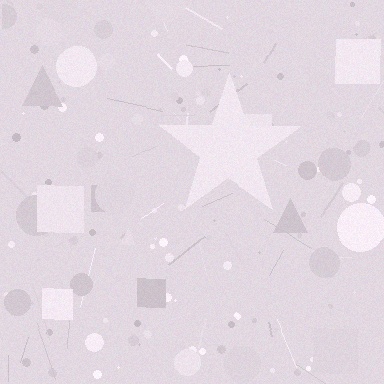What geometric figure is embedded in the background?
A star is embedded in the background.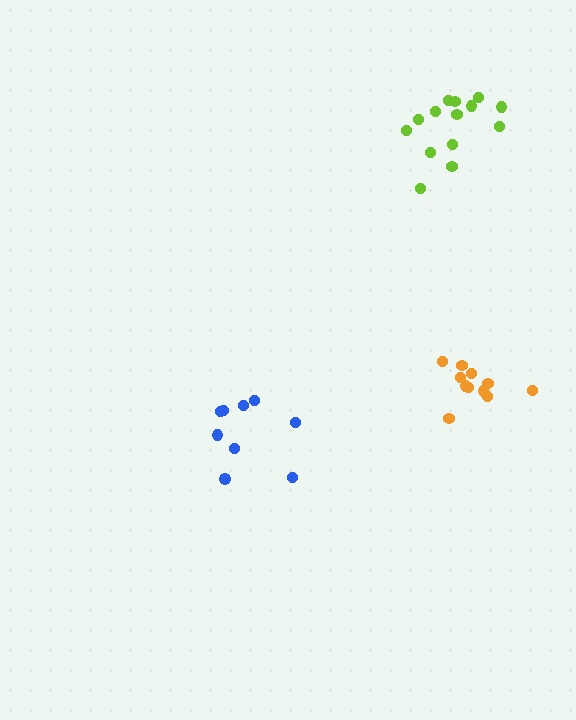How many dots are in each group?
Group 1: 11 dots, Group 2: 9 dots, Group 3: 14 dots (34 total).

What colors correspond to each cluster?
The clusters are colored: orange, blue, lime.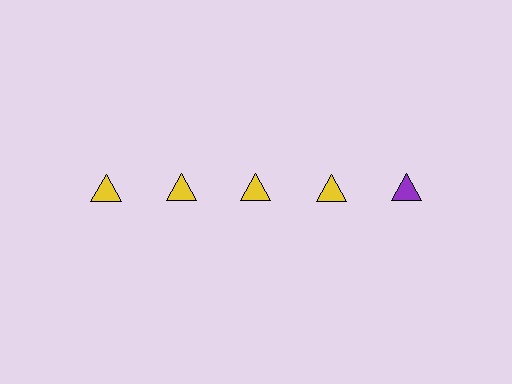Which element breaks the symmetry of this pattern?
The purple triangle in the top row, rightmost column breaks the symmetry. All other shapes are yellow triangles.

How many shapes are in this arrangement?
There are 5 shapes arranged in a grid pattern.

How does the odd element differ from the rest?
It has a different color: purple instead of yellow.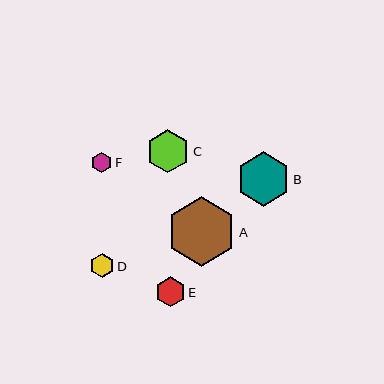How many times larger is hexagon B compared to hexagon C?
Hexagon B is approximately 1.3 times the size of hexagon C.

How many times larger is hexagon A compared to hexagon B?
Hexagon A is approximately 1.3 times the size of hexagon B.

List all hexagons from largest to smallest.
From largest to smallest: A, B, C, E, D, F.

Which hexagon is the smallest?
Hexagon F is the smallest with a size of approximately 20 pixels.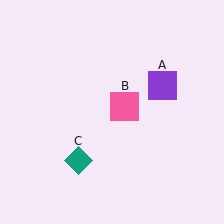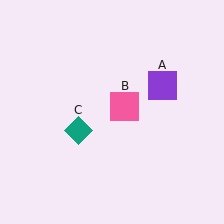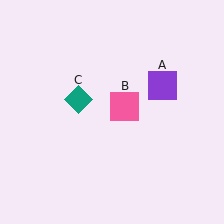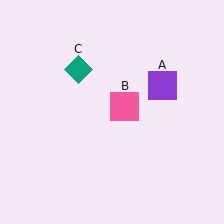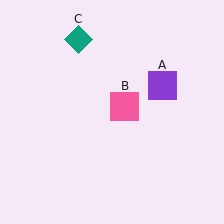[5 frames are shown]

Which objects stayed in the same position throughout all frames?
Purple square (object A) and pink square (object B) remained stationary.